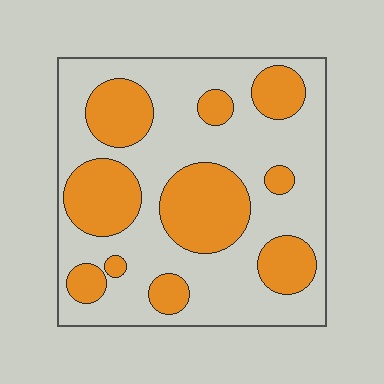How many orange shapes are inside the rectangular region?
10.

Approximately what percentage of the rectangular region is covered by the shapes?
Approximately 35%.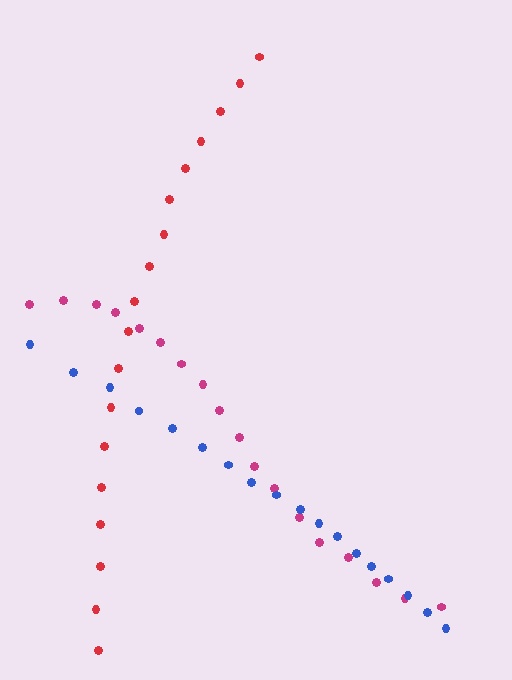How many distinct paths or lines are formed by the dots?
There are 3 distinct paths.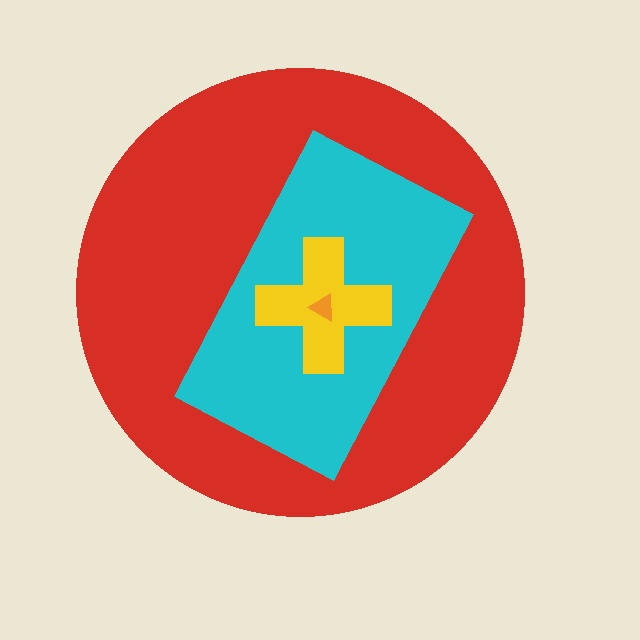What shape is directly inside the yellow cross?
The orange triangle.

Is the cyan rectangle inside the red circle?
Yes.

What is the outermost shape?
The red circle.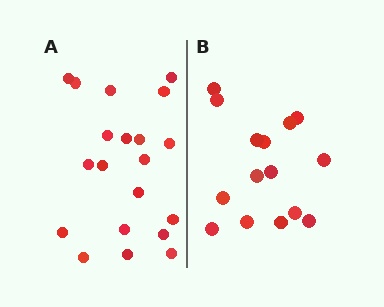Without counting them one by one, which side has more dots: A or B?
Region A (the left region) has more dots.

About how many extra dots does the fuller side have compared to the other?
Region A has about 5 more dots than region B.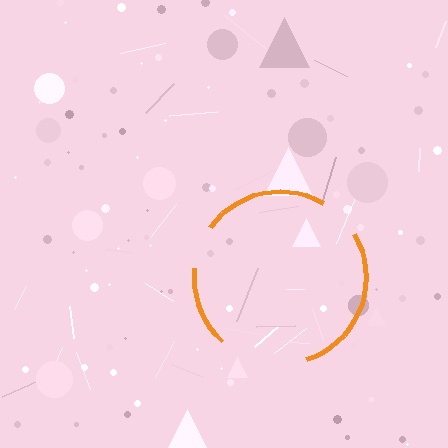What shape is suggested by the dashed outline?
The dashed outline suggests a circle.